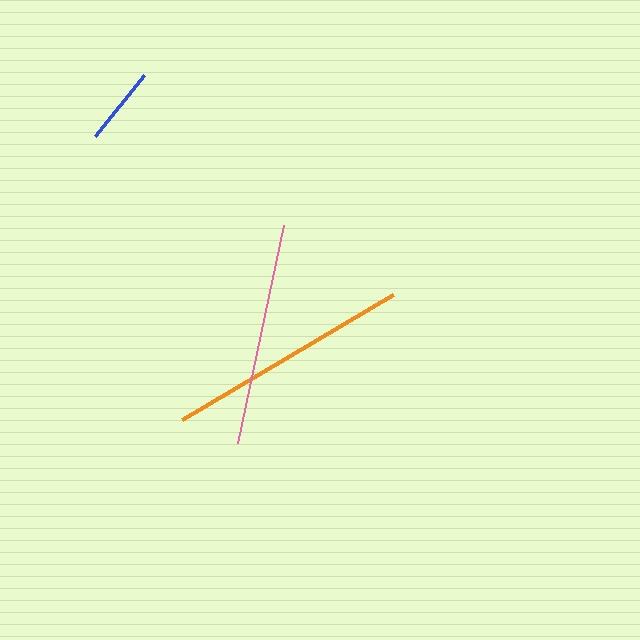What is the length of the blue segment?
The blue segment is approximately 78 pixels long.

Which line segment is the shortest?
The blue line is the shortest at approximately 78 pixels.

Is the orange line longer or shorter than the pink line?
The orange line is longer than the pink line.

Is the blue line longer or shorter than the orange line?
The orange line is longer than the blue line.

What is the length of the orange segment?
The orange segment is approximately 245 pixels long.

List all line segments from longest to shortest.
From longest to shortest: orange, pink, blue.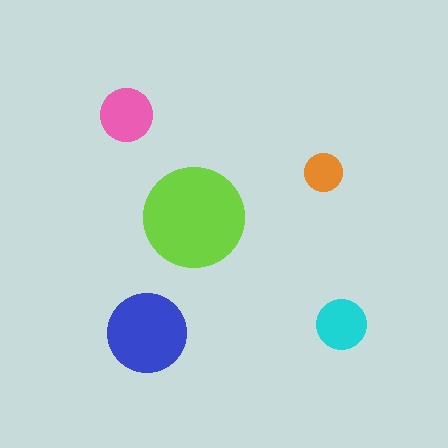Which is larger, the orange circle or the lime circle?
The lime one.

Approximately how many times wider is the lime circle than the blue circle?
About 1.5 times wider.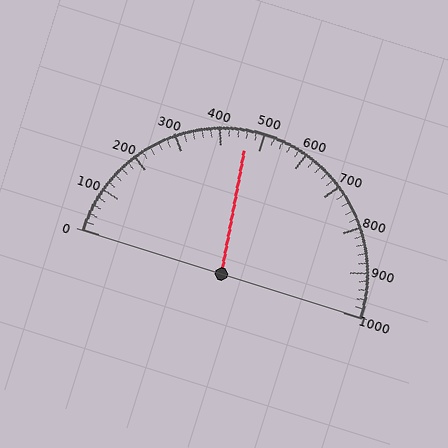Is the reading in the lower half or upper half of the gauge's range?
The reading is in the lower half of the range (0 to 1000).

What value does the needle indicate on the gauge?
The needle indicates approximately 460.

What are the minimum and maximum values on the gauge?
The gauge ranges from 0 to 1000.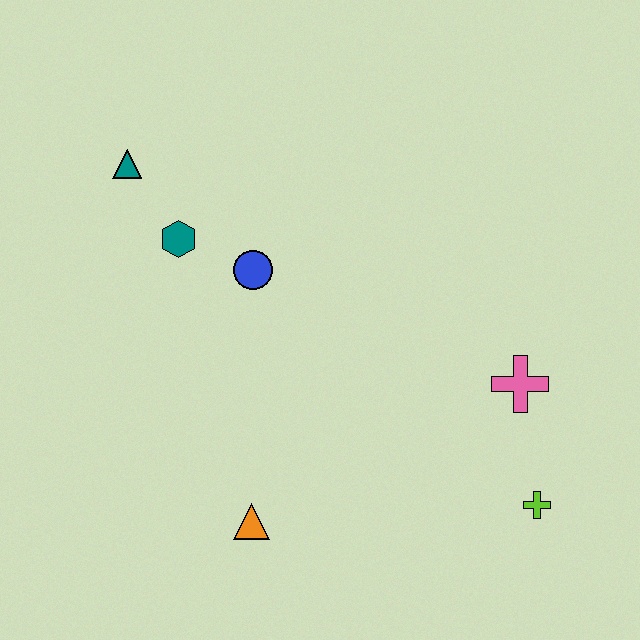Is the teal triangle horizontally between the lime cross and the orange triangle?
No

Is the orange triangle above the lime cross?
No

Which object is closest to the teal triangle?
The teal hexagon is closest to the teal triangle.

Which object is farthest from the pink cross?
The teal triangle is farthest from the pink cross.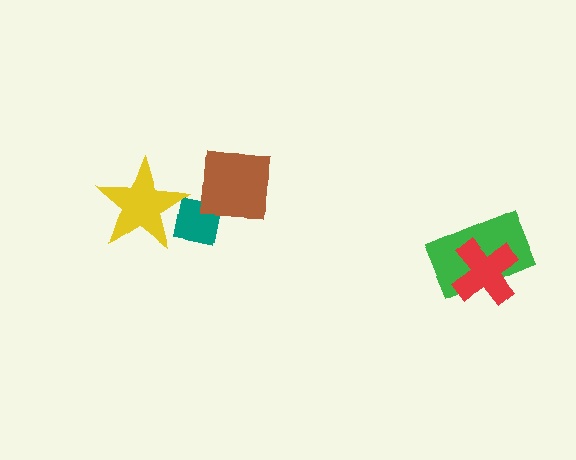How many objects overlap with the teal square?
2 objects overlap with the teal square.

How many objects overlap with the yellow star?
1 object overlaps with the yellow star.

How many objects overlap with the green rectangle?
1 object overlaps with the green rectangle.